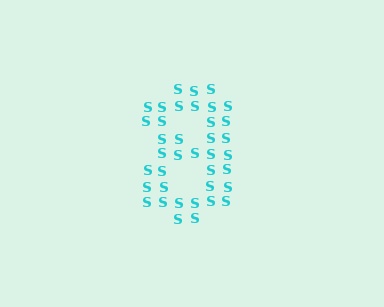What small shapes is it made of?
It is made of small letter S's.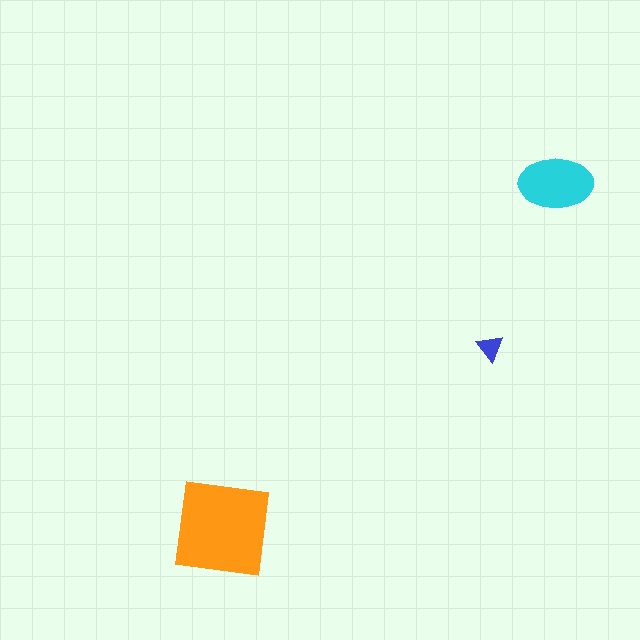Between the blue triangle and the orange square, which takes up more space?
The orange square.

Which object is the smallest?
The blue triangle.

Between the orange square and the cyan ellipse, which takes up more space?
The orange square.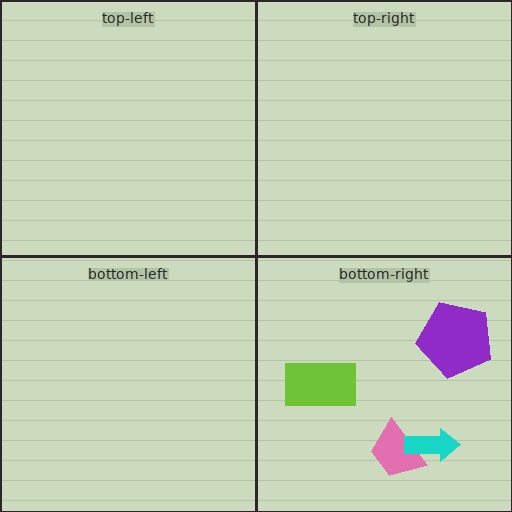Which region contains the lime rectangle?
The bottom-right region.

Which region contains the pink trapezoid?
The bottom-right region.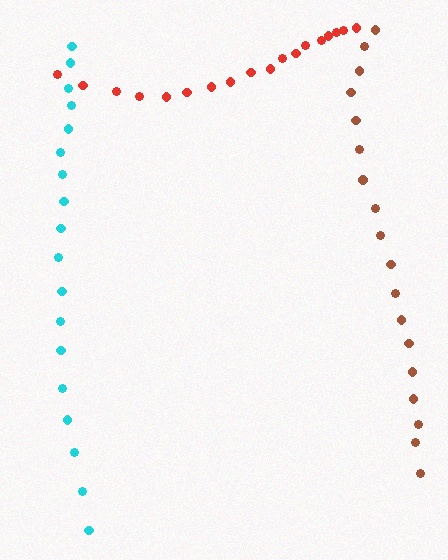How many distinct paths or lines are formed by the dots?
There are 3 distinct paths.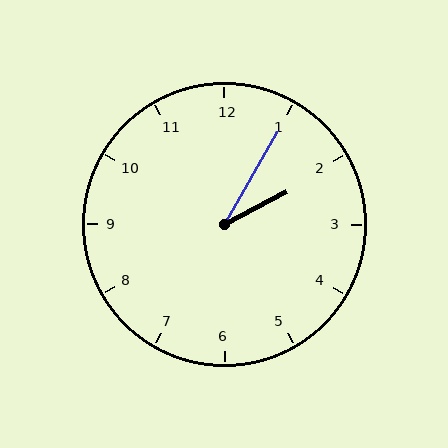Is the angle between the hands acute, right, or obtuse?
It is acute.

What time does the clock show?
2:05.